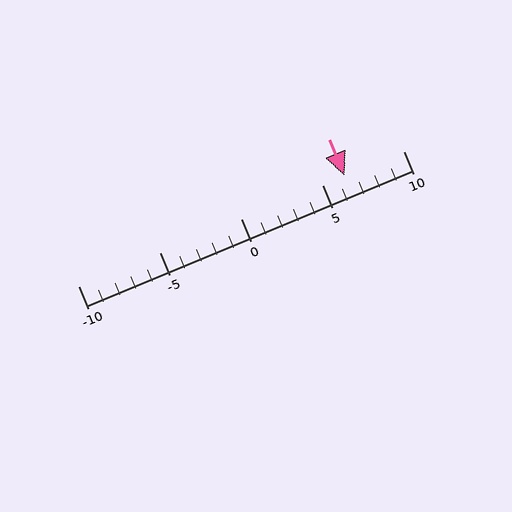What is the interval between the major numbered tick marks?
The major tick marks are spaced 5 units apart.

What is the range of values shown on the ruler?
The ruler shows values from -10 to 10.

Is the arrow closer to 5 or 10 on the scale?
The arrow is closer to 5.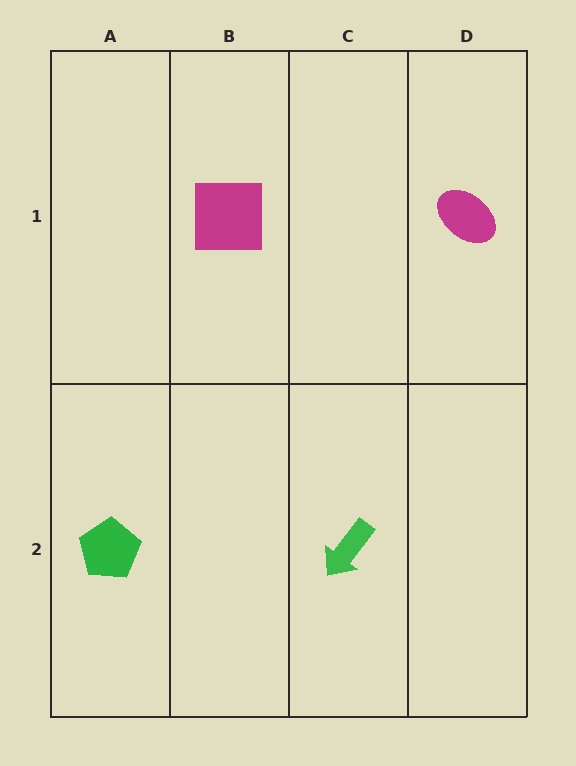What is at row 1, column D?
A magenta ellipse.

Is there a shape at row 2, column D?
No, that cell is empty.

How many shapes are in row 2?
2 shapes.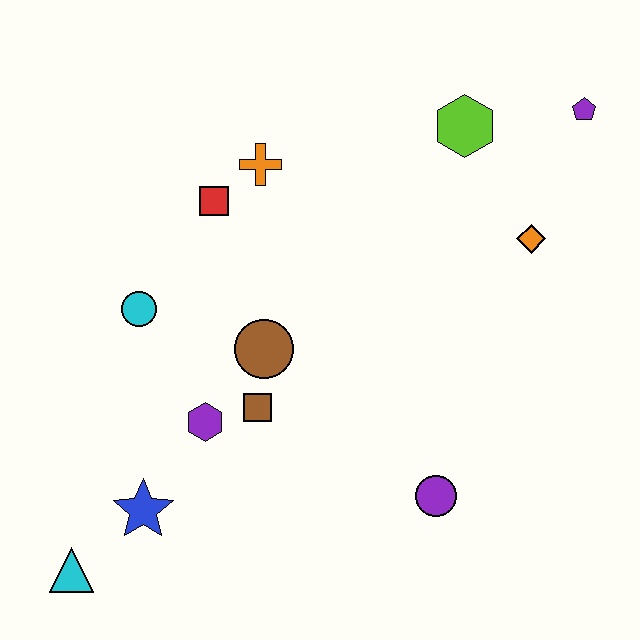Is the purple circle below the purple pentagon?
Yes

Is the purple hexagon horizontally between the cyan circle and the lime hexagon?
Yes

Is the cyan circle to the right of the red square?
No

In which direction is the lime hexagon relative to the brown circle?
The lime hexagon is above the brown circle.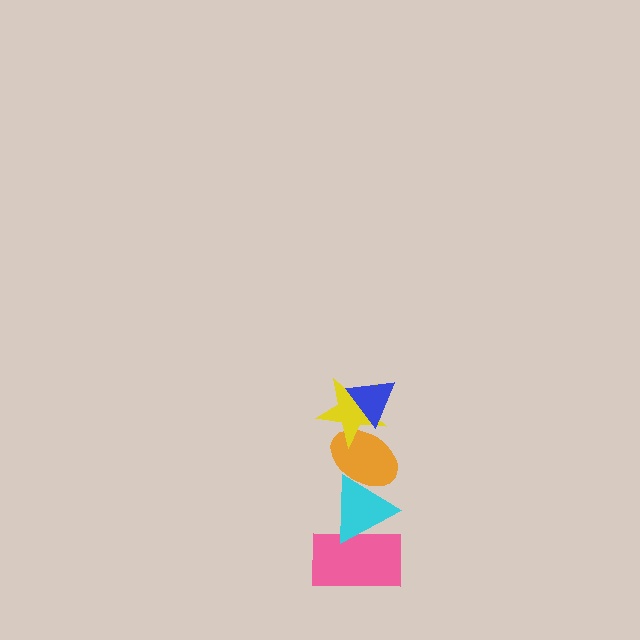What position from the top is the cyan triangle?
The cyan triangle is 4th from the top.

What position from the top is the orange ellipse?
The orange ellipse is 3rd from the top.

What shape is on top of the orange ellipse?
The yellow star is on top of the orange ellipse.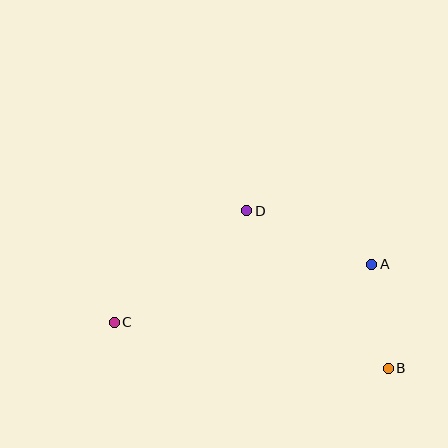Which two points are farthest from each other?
Points B and C are farthest from each other.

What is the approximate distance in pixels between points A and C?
The distance between A and C is approximately 264 pixels.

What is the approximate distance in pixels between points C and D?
The distance between C and D is approximately 173 pixels.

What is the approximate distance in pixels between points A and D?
The distance between A and D is approximately 136 pixels.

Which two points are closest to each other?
Points A and B are closest to each other.